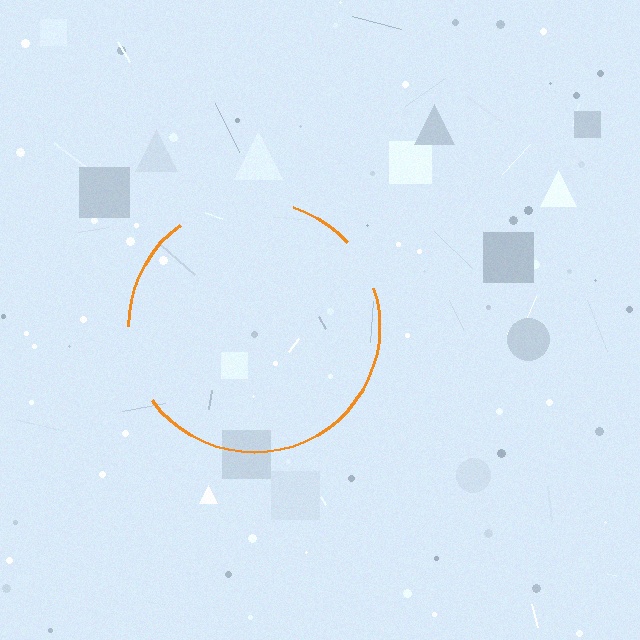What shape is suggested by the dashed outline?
The dashed outline suggests a circle.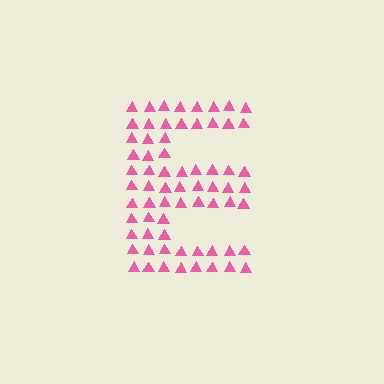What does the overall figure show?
The overall figure shows the letter E.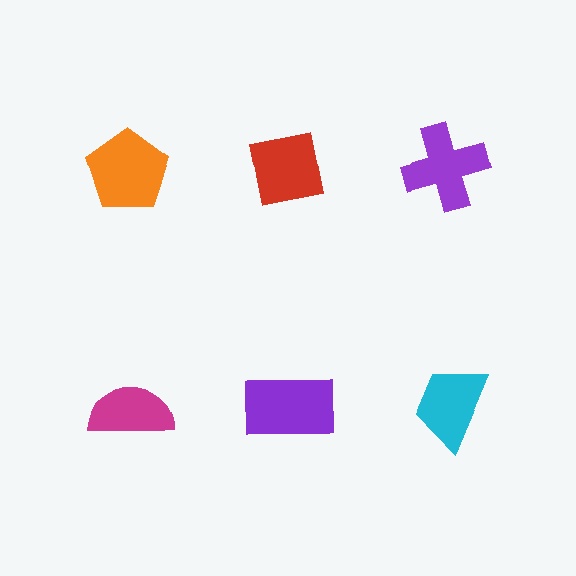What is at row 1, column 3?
A purple cross.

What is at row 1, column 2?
A red square.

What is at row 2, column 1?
A magenta semicircle.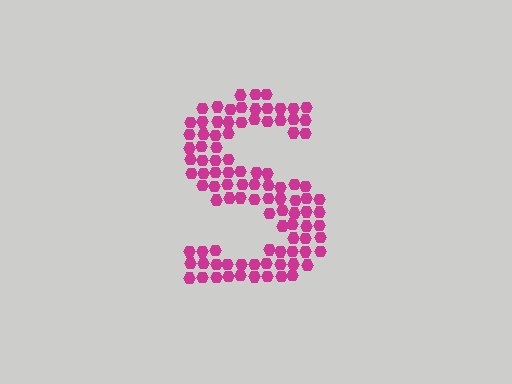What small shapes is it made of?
It is made of small hexagons.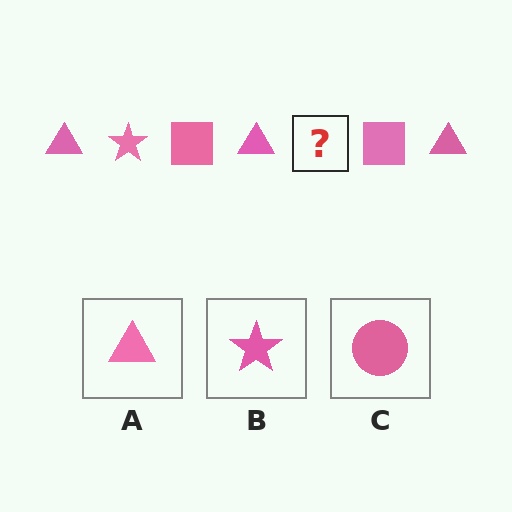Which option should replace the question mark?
Option B.